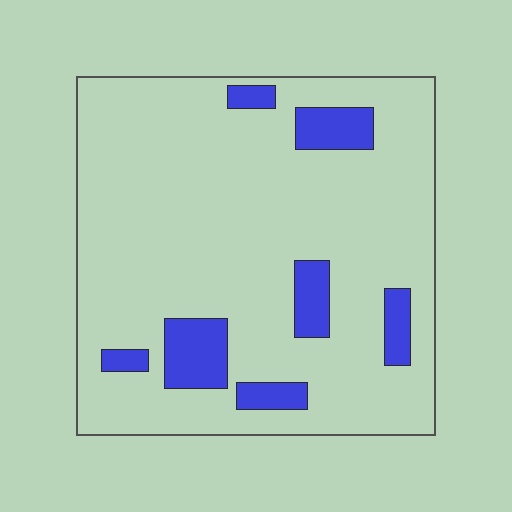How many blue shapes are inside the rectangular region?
7.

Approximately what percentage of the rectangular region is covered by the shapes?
Approximately 15%.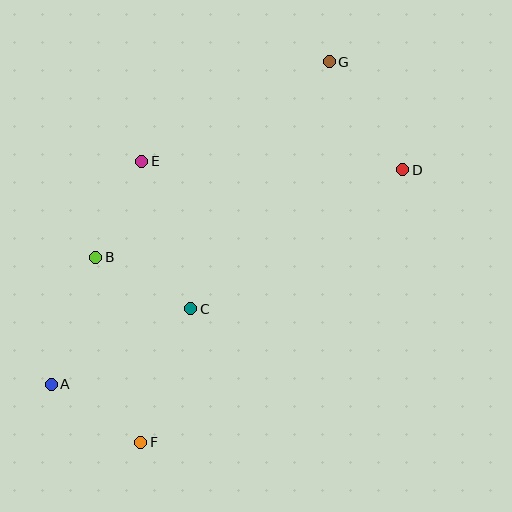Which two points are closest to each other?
Points B and E are closest to each other.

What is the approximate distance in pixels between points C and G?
The distance between C and G is approximately 283 pixels.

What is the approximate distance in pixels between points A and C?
The distance between A and C is approximately 159 pixels.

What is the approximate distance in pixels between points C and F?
The distance between C and F is approximately 143 pixels.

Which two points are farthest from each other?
Points A and G are farthest from each other.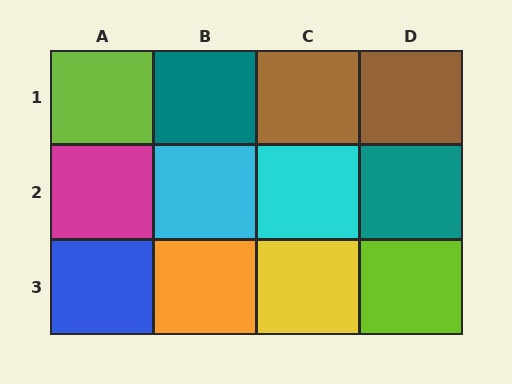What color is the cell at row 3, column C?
Yellow.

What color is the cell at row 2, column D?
Teal.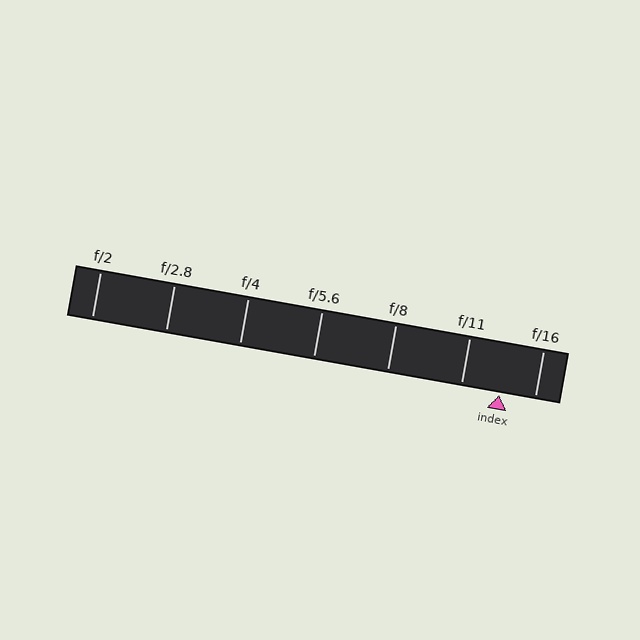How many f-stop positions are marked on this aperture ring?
There are 7 f-stop positions marked.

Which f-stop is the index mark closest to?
The index mark is closest to f/16.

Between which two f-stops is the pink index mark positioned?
The index mark is between f/11 and f/16.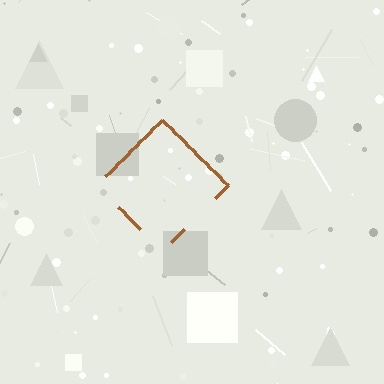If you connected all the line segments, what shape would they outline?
They would outline a diamond.